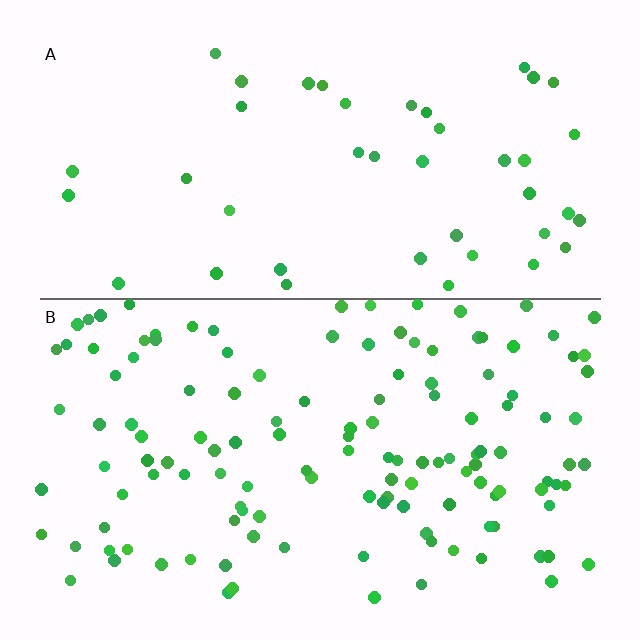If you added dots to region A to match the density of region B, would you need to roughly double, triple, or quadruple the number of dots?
Approximately triple.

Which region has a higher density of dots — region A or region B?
B (the bottom).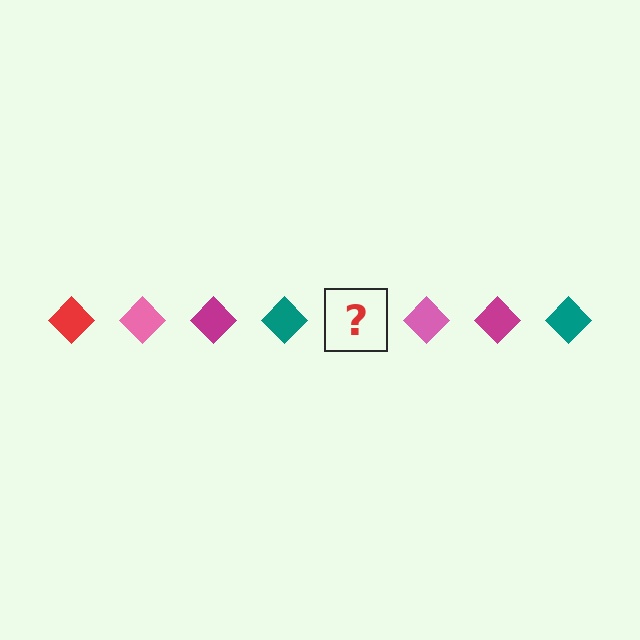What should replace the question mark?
The question mark should be replaced with a red diamond.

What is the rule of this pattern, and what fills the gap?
The rule is that the pattern cycles through red, pink, magenta, teal diamonds. The gap should be filled with a red diamond.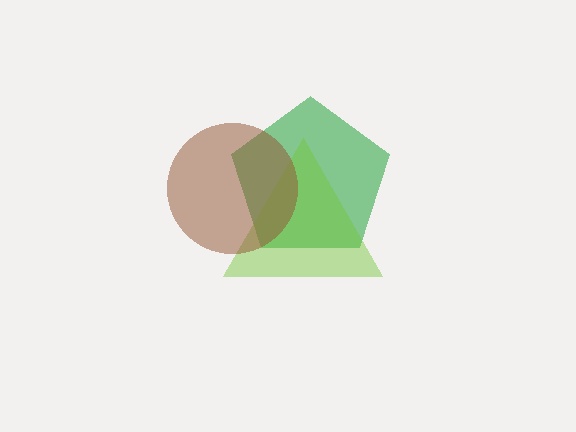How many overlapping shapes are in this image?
There are 3 overlapping shapes in the image.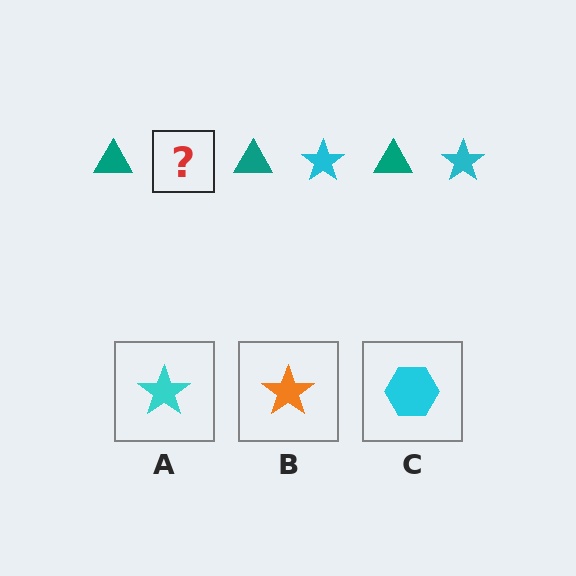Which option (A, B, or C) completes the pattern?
A.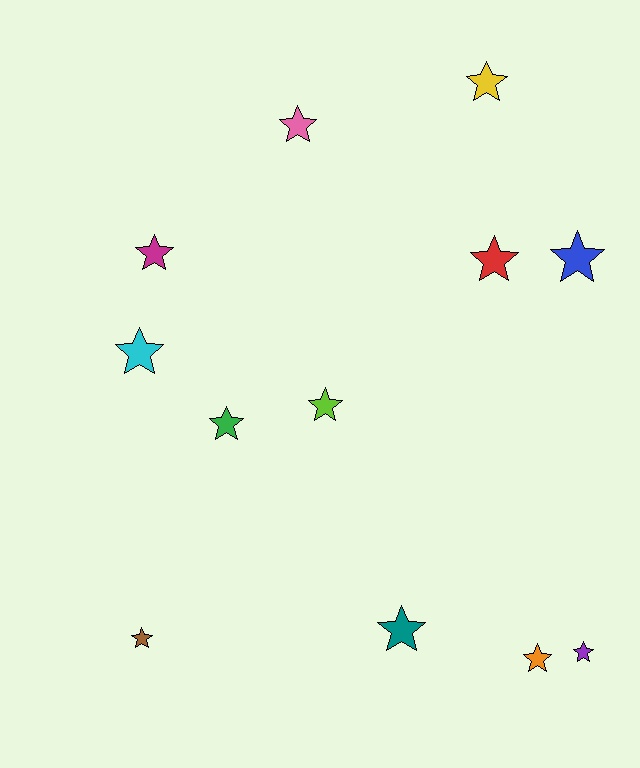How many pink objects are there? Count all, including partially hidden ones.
There is 1 pink object.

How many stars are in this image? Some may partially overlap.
There are 12 stars.